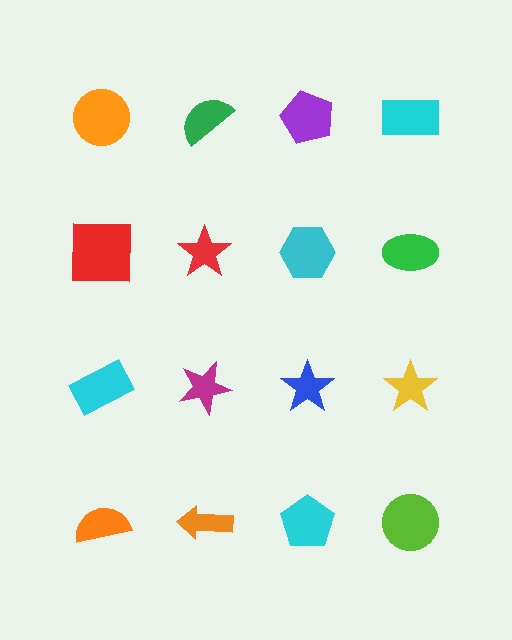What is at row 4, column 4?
A lime circle.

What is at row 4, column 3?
A cyan pentagon.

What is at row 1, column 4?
A cyan rectangle.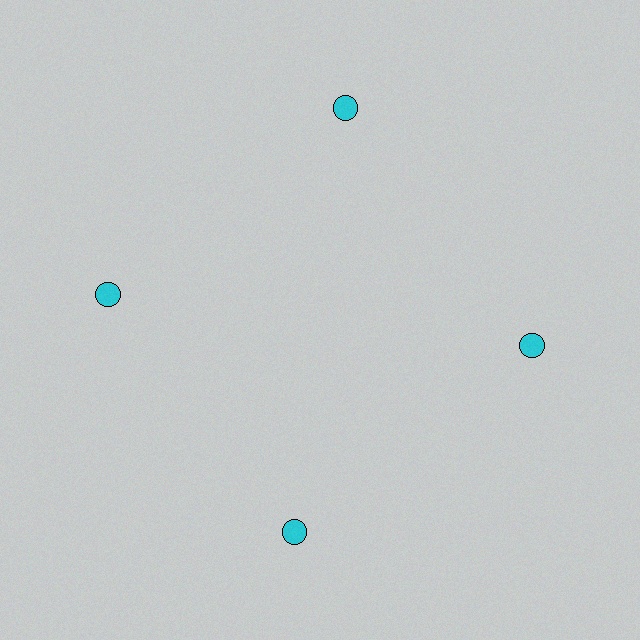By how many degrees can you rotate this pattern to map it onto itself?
The pattern maps onto itself every 90 degrees of rotation.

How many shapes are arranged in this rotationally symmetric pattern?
There are 4 shapes, arranged in 4 groups of 1.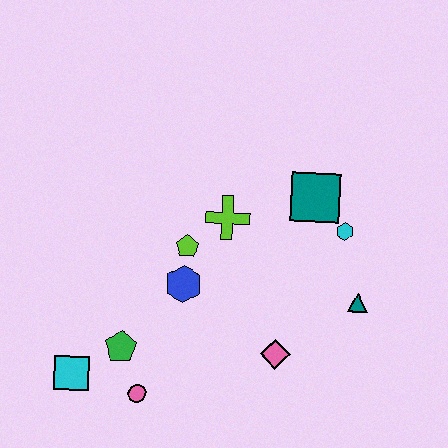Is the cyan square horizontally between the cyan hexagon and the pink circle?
No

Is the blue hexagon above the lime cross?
No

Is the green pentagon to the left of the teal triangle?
Yes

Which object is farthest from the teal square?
The cyan square is farthest from the teal square.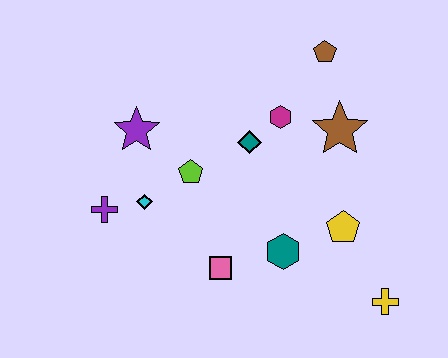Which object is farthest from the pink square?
The brown pentagon is farthest from the pink square.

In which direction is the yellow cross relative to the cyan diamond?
The yellow cross is to the right of the cyan diamond.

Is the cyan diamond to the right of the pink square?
No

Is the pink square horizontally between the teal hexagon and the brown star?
No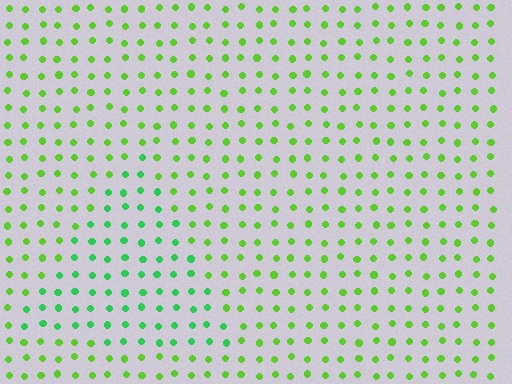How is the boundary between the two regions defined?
The boundary is defined purely by a slight shift in hue (about 34 degrees). Spacing, size, and orientation are identical on both sides.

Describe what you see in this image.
The image is filled with small lime elements in a uniform arrangement. A triangle-shaped region is visible where the elements are tinted to a slightly different hue, forming a subtle color boundary.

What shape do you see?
I see a triangle.